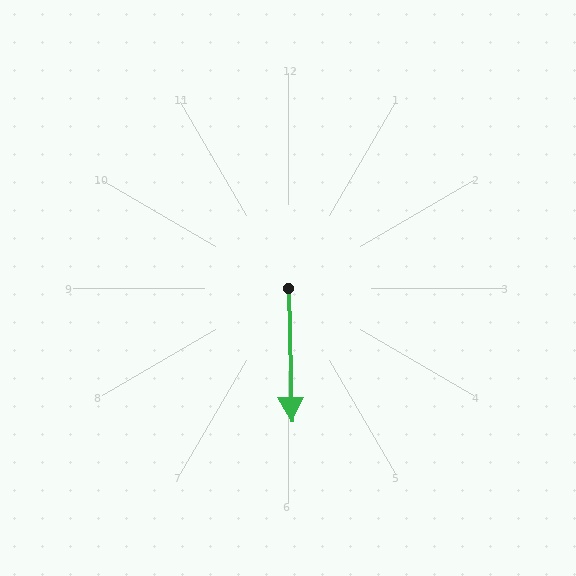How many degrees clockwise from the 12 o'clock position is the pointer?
Approximately 179 degrees.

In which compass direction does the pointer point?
South.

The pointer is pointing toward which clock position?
Roughly 6 o'clock.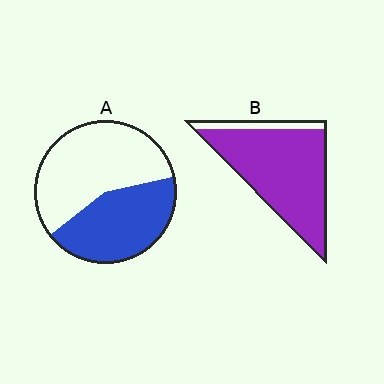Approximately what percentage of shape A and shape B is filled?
A is approximately 45% and B is approximately 90%.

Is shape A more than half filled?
No.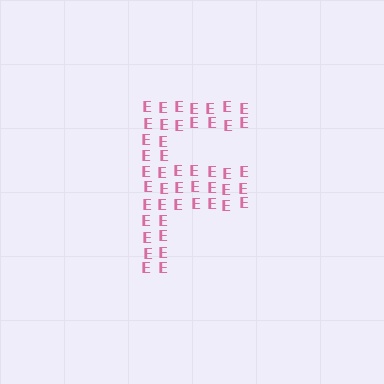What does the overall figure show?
The overall figure shows the letter F.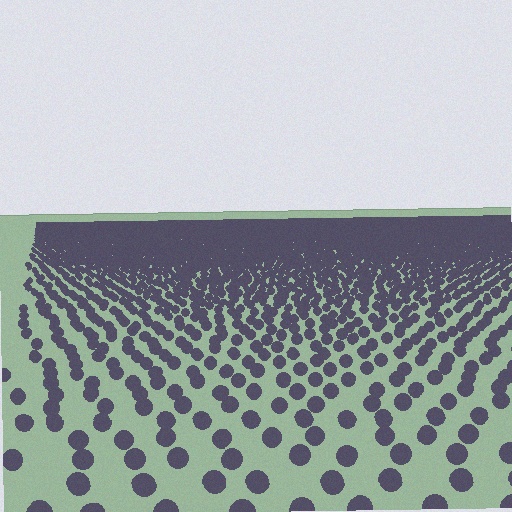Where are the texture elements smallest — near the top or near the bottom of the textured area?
Near the top.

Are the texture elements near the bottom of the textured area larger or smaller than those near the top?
Larger. Near the bottom, elements are closer to the viewer and appear at a bigger on-screen size.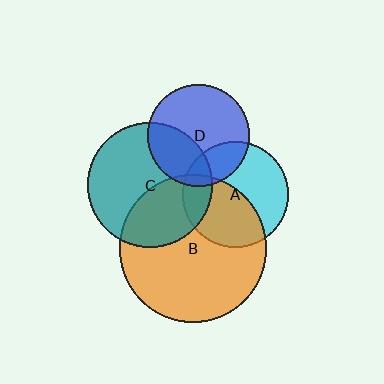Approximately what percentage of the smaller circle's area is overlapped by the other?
Approximately 40%.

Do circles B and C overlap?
Yes.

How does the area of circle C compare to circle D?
Approximately 1.5 times.